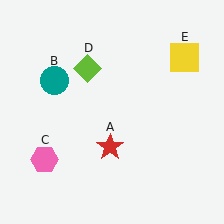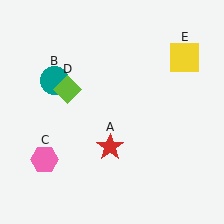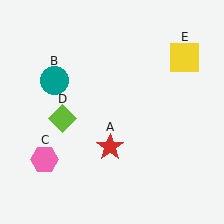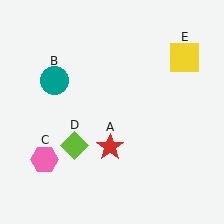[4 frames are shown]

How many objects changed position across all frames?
1 object changed position: lime diamond (object D).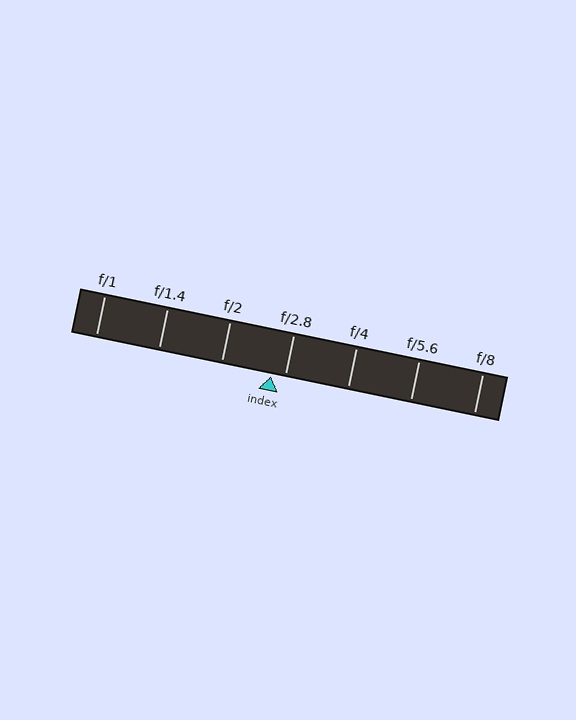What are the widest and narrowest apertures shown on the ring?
The widest aperture shown is f/1 and the narrowest is f/8.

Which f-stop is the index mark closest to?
The index mark is closest to f/2.8.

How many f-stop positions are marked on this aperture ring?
There are 7 f-stop positions marked.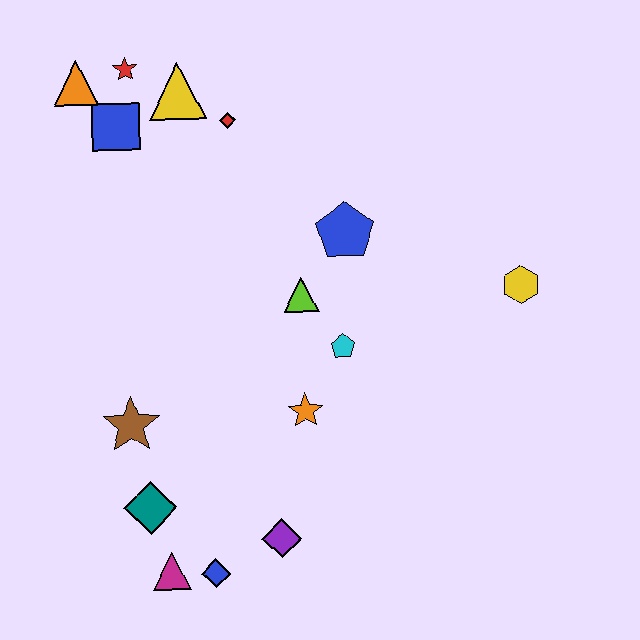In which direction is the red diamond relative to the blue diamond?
The red diamond is above the blue diamond.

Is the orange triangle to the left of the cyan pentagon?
Yes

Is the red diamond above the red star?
No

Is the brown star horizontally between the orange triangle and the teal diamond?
Yes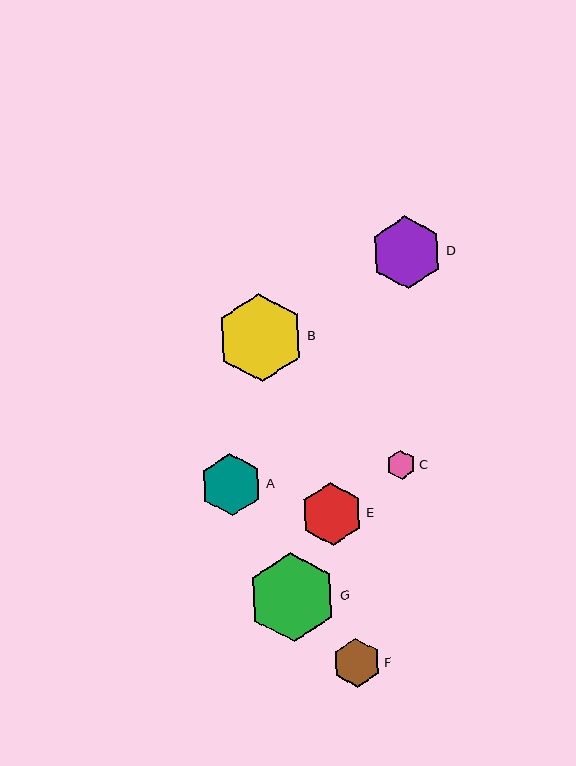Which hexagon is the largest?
Hexagon G is the largest with a size of approximately 89 pixels.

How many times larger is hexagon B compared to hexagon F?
Hexagon B is approximately 1.8 times the size of hexagon F.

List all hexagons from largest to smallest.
From largest to smallest: G, B, D, E, A, F, C.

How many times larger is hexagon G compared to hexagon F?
Hexagon G is approximately 1.8 times the size of hexagon F.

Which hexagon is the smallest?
Hexagon C is the smallest with a size of approximately 29 pixels.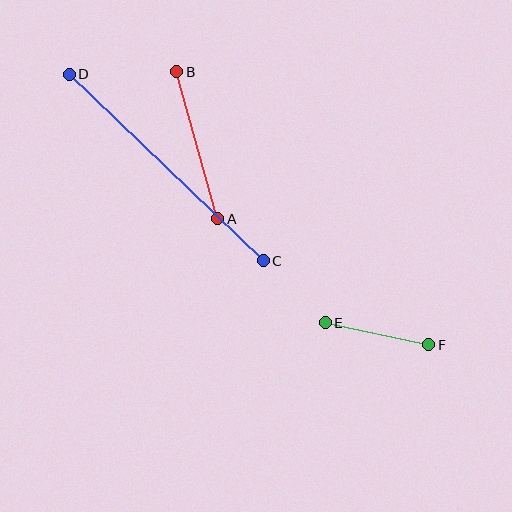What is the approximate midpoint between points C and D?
The midpoint is at approximately (166, 167) pixels.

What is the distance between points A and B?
The distance is approximately 152 pixels.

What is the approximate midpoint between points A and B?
The midpoint is at approximately (197, 145) pixels.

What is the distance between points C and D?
The distance is approximately 269 pixels.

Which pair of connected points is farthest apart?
Points C and D are farthest apart.